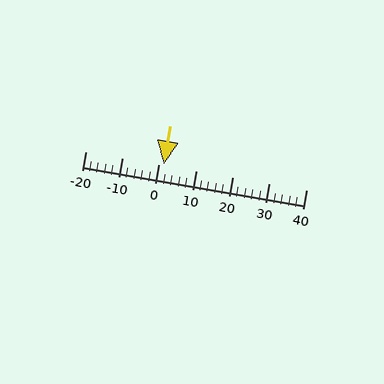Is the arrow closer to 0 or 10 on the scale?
The arrow is closer to 0.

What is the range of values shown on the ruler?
The ruler shows values from -20 to 40.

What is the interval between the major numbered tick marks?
The major tick marks are spaced 10 units apart.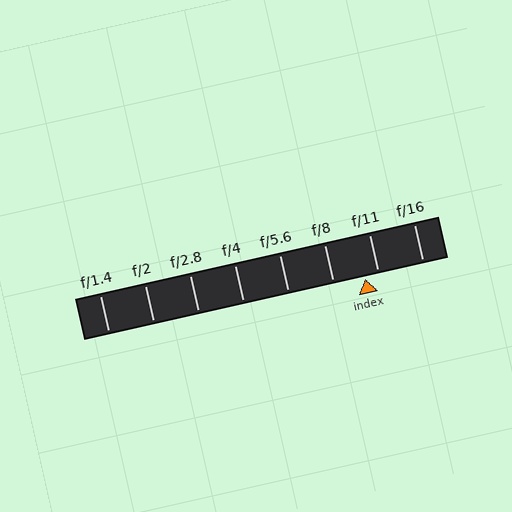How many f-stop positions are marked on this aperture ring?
There are 8 f-stop positions marked.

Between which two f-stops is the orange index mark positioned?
The index mark is between f/8 and f/11.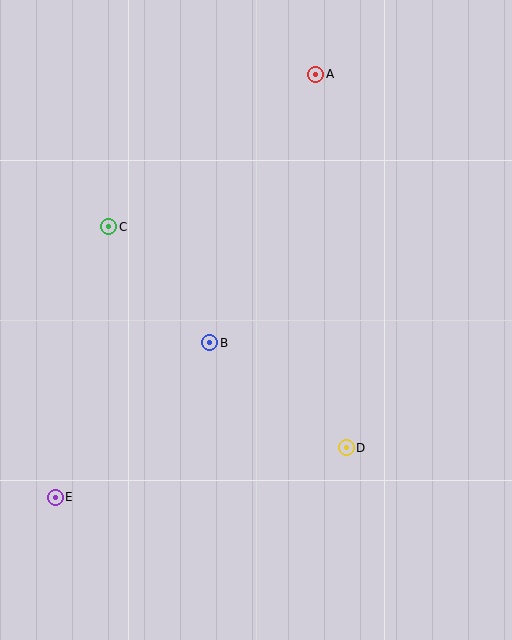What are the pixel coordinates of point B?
Point B is at (210, 343).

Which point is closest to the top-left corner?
Point C is closest to the top-left corner.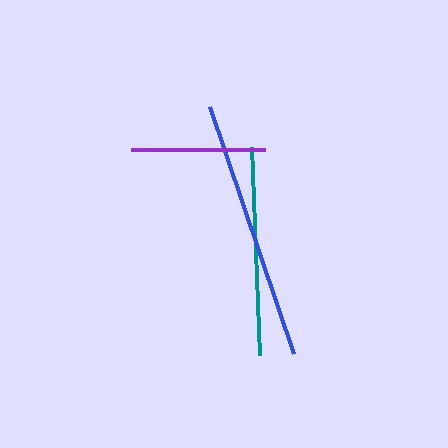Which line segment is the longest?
The blue line is the longest at approximately 261 pixels.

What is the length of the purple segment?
The purple segment is approximately 134 pixels long.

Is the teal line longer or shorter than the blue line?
The blue line is longer than the teal line.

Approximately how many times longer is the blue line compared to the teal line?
The blue line is approximately 1.3 times the length of the teal line.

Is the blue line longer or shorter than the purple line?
The blue line is longer than the purple line.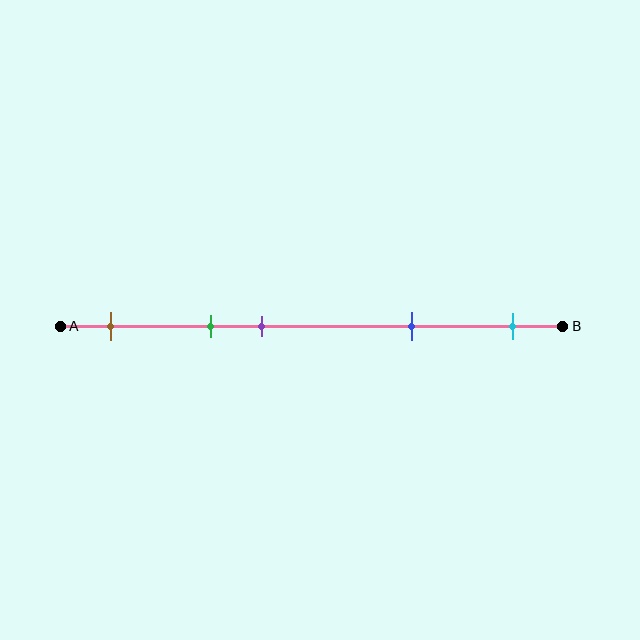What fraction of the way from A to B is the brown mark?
The brown mark is approximately 10% (0.1) of the way from A to B.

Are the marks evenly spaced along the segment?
No, the marks are not evenly spaced.